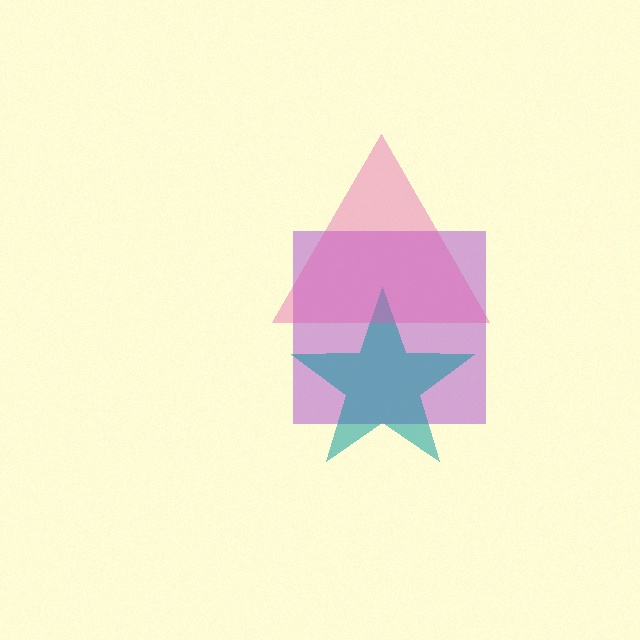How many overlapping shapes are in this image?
There are 3 overlapping shapes in the image.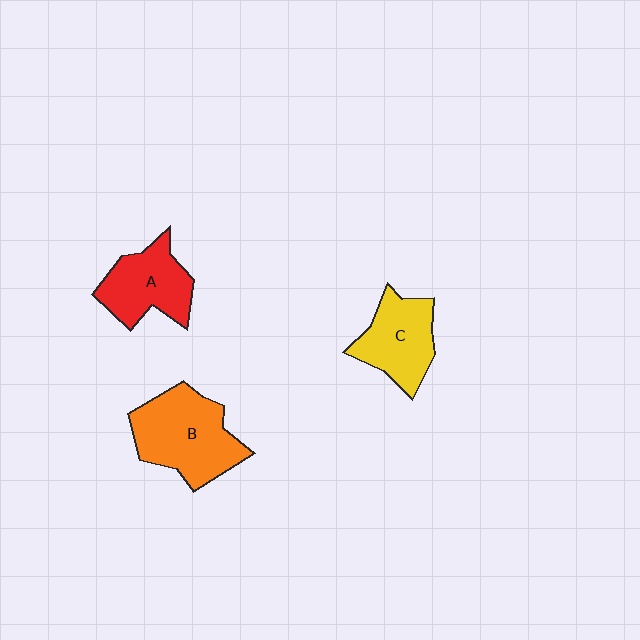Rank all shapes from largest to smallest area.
From largest to smallest: B (orange), A (red), C (yellow).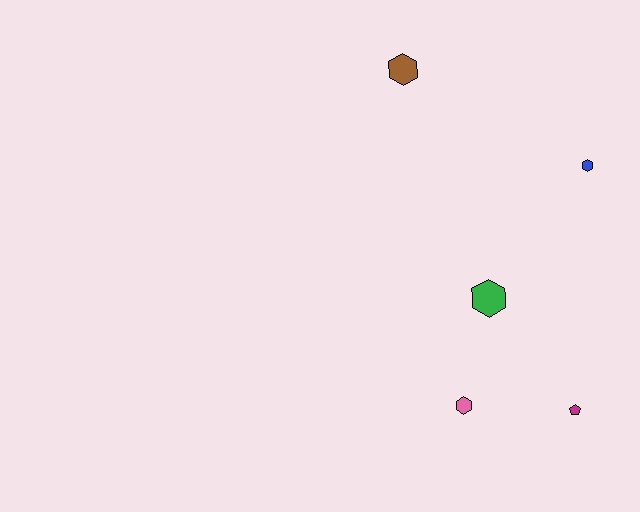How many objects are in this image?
There are 5 objects.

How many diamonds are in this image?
There are no diamonds.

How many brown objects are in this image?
There is 1 brown object.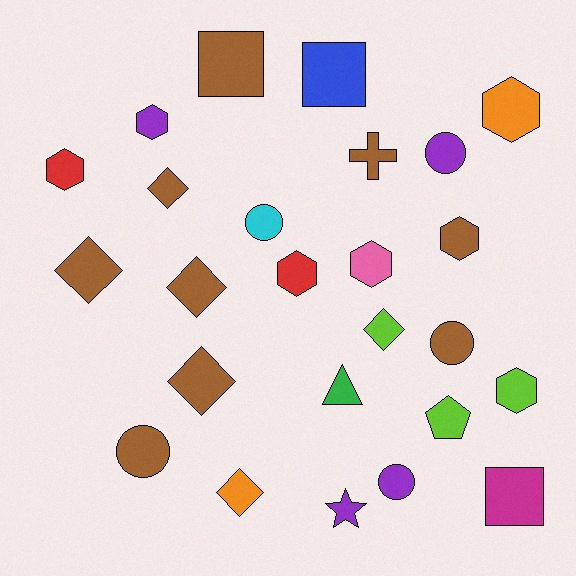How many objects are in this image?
There are 25 objects.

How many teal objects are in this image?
There are no teal objects.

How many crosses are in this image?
There is 1 cross.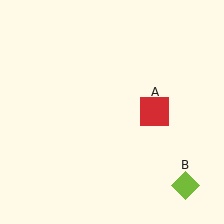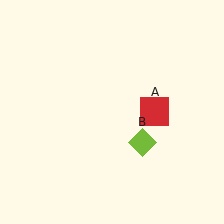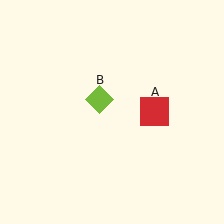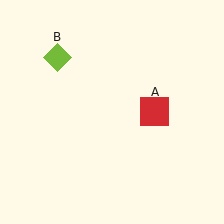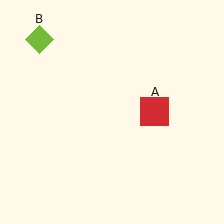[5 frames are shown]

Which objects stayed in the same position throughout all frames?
Red square (object A) remained stationary.